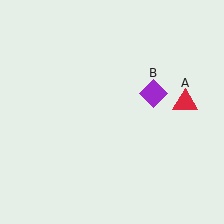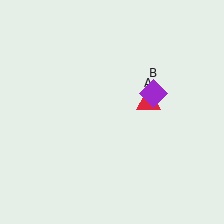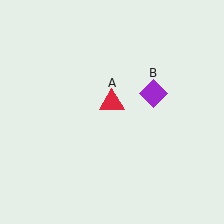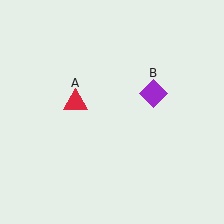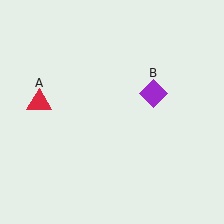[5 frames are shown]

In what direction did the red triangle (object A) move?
The red triangle (object A) moved left.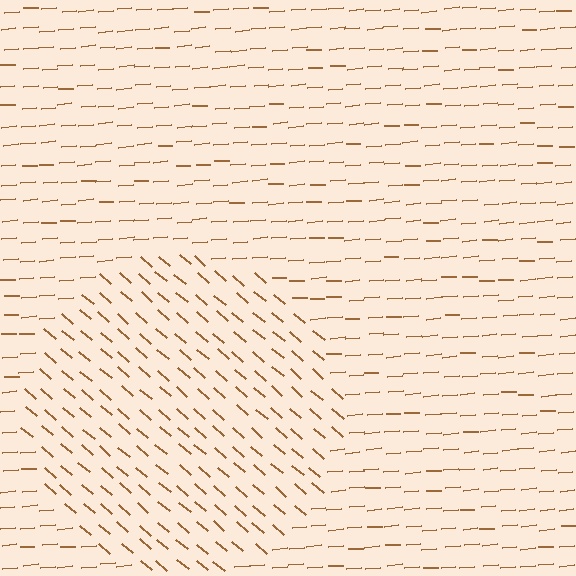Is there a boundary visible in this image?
Yes, there is a texture boundary formed by a change in line orientation.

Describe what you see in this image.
The image is filled with small brown line segments. A circle region in the image has lines oriented differently from the surrounding lines, creating a visible texture boundary.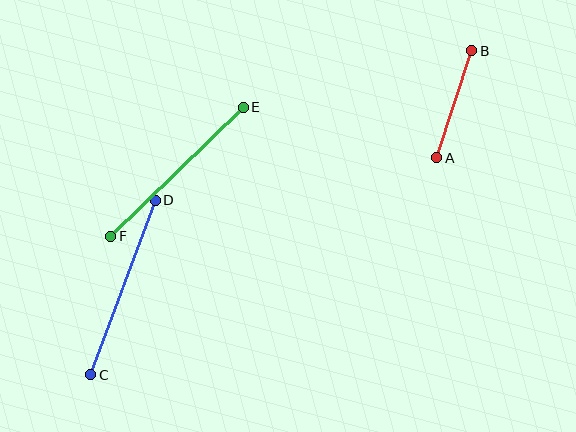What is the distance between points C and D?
The distance is approximately 187 pixels.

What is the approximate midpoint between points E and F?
The midpoint is at approximately (177, 172) pixels.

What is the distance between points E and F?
The distance is approximately 185 pixels.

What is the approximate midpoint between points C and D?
The midpoint is at approximately (123, 287) pixels.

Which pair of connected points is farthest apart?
Points C and D are farthest apart.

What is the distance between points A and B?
The distance is approximately 112 pixels.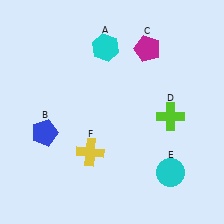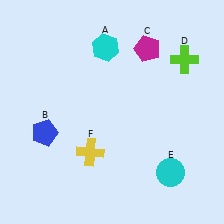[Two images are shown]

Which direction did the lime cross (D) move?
The lime cross (D) moved up.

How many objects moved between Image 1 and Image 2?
1 object moved between the two images.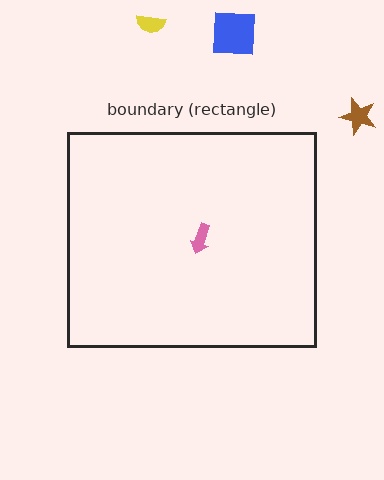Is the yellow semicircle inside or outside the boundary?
Outside.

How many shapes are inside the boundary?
1 inside, 3 outside.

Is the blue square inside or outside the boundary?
Outside.